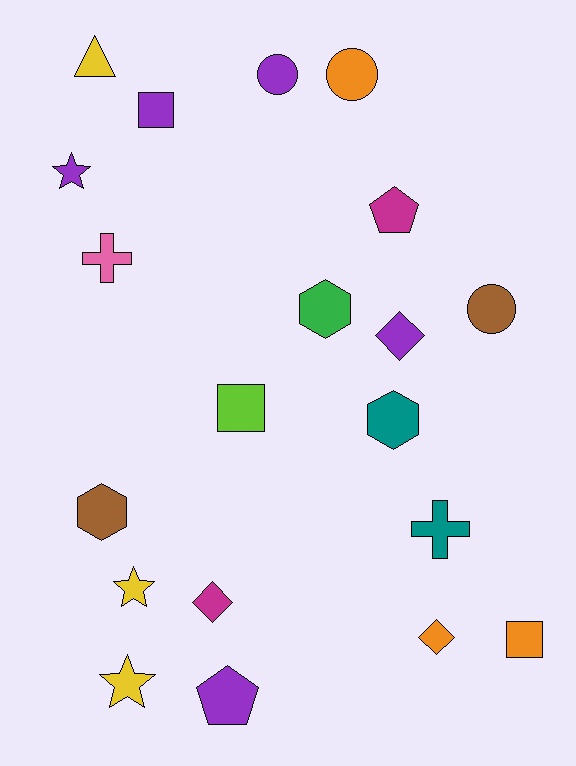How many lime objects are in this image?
There is 1 lime object.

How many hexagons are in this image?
There are 3 hexagons.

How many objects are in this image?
There are 20 objects.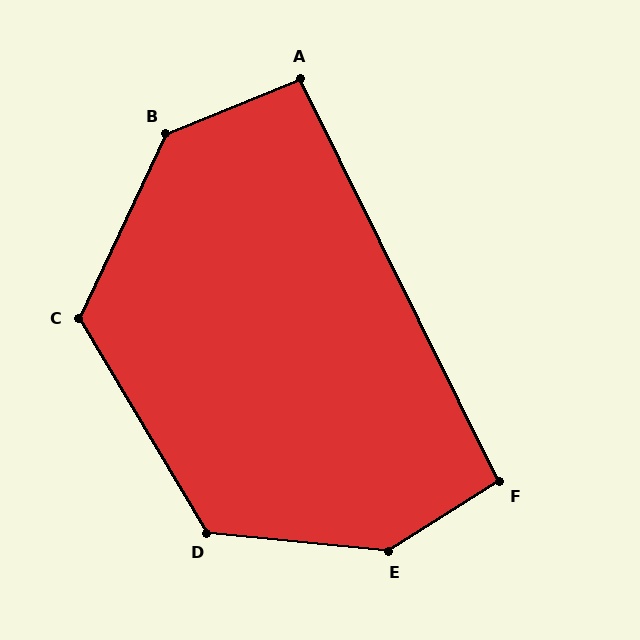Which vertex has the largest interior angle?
E, at approximately 142 degrees.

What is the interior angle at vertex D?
Approximately 127 degrees (obtuse).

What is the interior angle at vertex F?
Approximately 96 degrees (obtuse).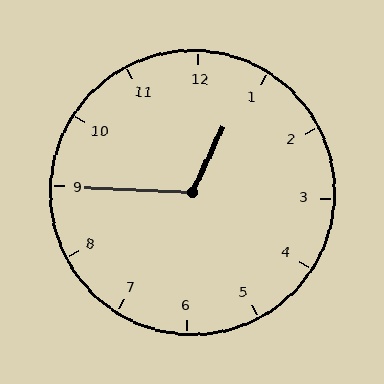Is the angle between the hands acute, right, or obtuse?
It is obtuse.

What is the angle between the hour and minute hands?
Approximately 112 degrees.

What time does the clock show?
12:45.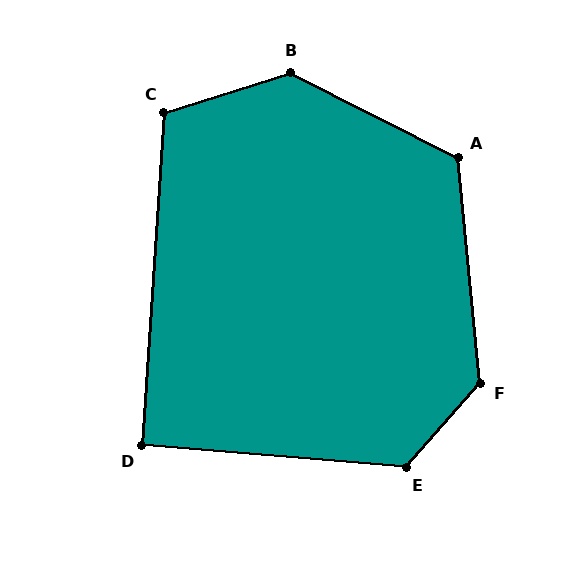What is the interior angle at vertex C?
Approximately 111 degrees (obtuse).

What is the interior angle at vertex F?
Approximately 133 degrees (obtuse).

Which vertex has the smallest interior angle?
D, at approximately 91 degrees.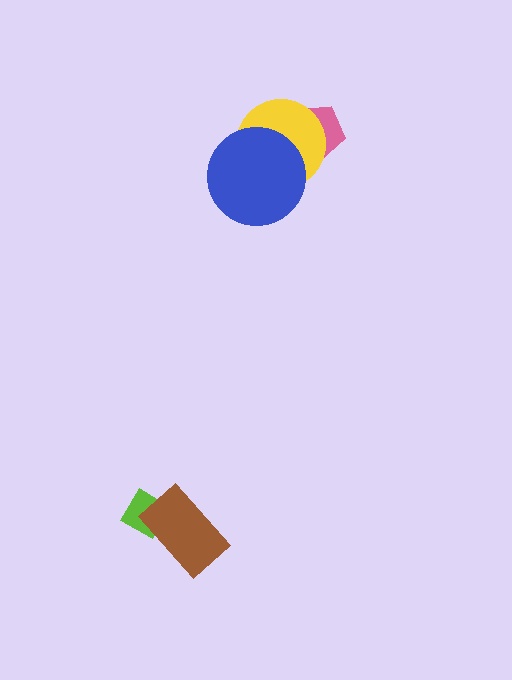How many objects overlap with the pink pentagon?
1 object overlaps with the pink pentagon.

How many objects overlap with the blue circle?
1 object overlaps with the blue circle.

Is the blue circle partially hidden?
No, no other shape covers it.